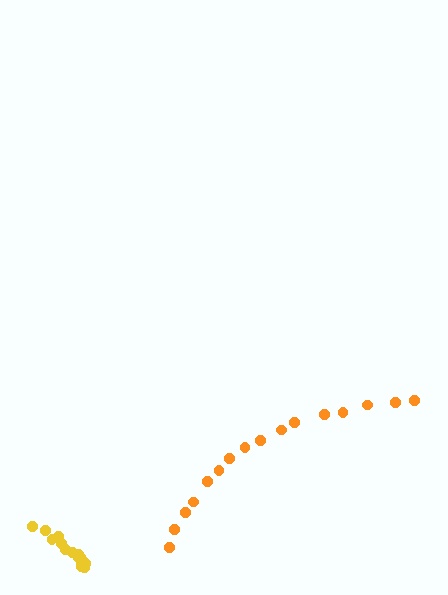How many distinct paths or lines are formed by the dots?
There are 2 distinct paths.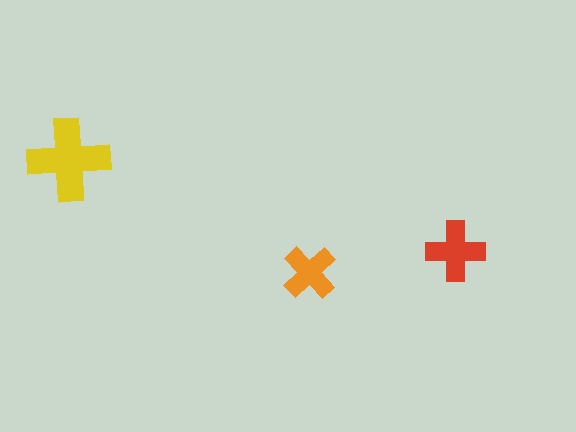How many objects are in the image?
There are 3 objects in the image.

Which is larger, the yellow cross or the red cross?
The yellow one.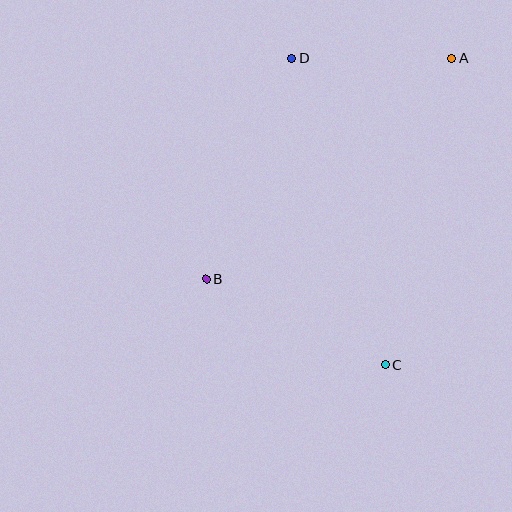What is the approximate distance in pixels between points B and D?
The distance between B and D is approximately 237 pixels.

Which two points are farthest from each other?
Points A and B are farthest from each other.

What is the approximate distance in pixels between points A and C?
The distance between A and C is approximately 314 pixels.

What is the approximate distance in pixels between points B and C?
The distance between B and C is approximately 198 pixels.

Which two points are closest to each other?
Points A and D are closest to each other.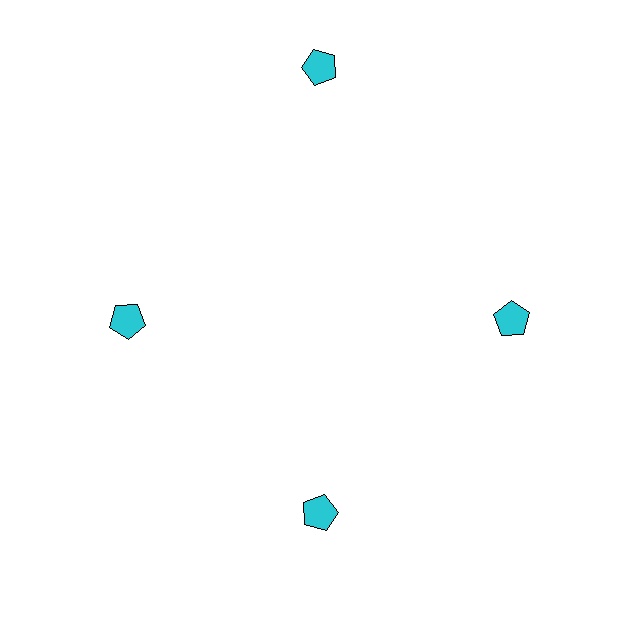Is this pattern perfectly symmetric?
No. The 4 cyan pentagons are arranged in a ring, but one element near the 12 o'clock position is pushed outward from the center, breaking the 4-fold rotational symmetry.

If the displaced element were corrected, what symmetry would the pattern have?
It would have 4-fold rotational symmetry — the pattern would map onto itself every 90 degrees.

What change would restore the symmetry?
The symmetry would be restored by moving it inward, back onto the ring so that all 4 pentagons sit at equal angles and equal distance from the center.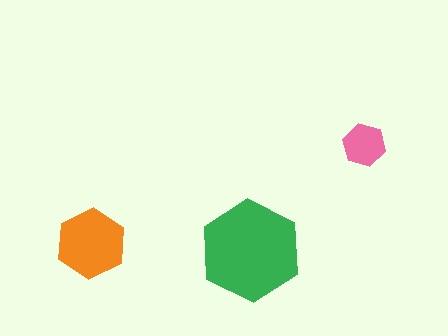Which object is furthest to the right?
The pink hexagon is rightmost.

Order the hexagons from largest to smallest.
the green one, the orange one, the pink one.